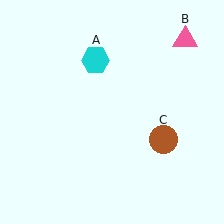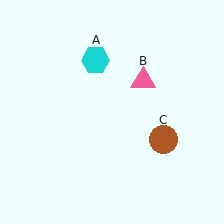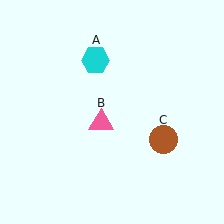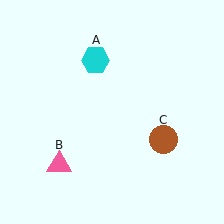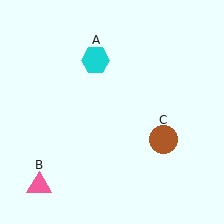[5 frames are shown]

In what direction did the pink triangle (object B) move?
The pink triangle (object B) moved down and to the left.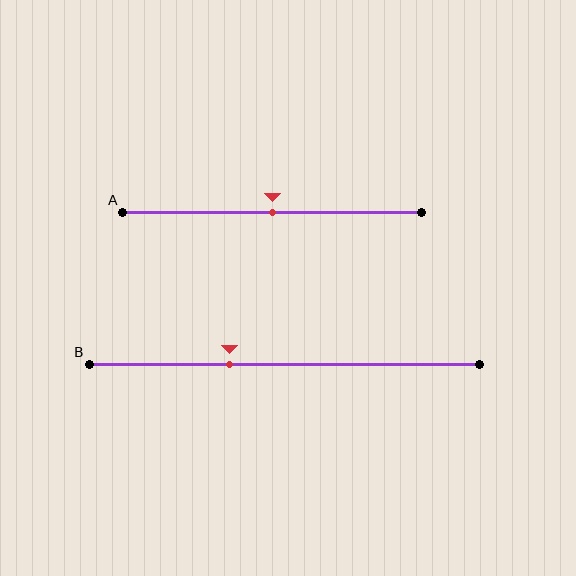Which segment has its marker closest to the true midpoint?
Segment A has its marker closest to the true midpoint.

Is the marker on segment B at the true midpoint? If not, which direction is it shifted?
No, the marker on segment B is shifted to the left by about 14% of the segment length.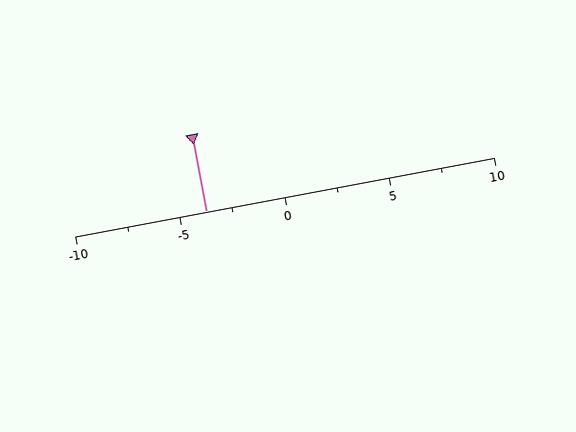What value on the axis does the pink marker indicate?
The marker indicates approximately -3.8.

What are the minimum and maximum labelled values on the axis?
The axis runs from -10 to 10.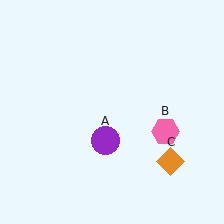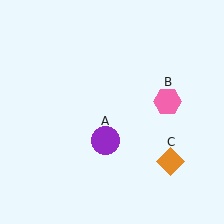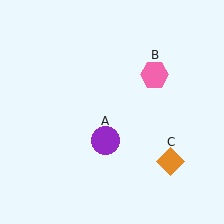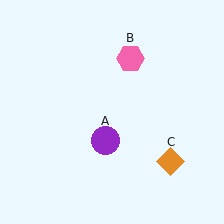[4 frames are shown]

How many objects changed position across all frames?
1 object changed position: pink hexagon (object B).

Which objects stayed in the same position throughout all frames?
Purple circle (object A) and orange diamond (object C) remained stationary.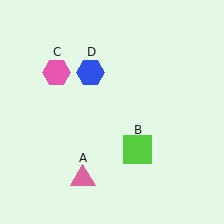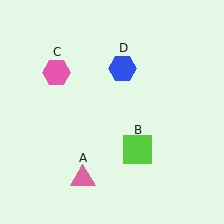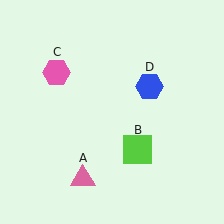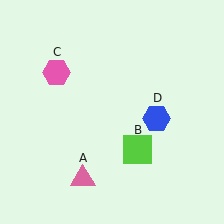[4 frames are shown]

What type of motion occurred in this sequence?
The blue hexagon (object D) rotated clockwise around the center of the scene.